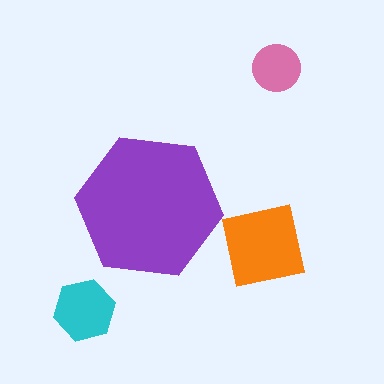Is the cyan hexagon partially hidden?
No, the cyan hexagon is fully visible.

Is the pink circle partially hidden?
No, the pink circle is fully visible.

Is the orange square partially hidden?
No, the orange square is fully visible.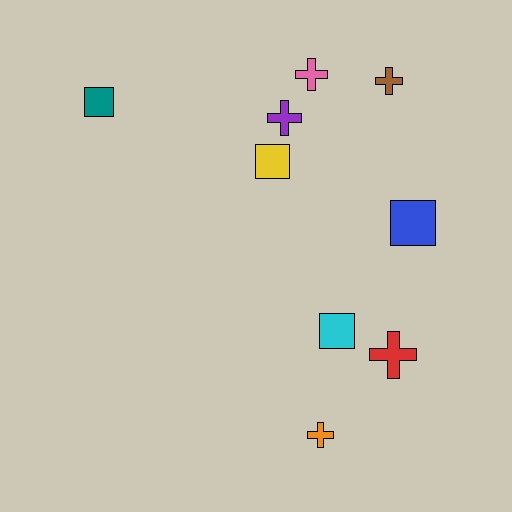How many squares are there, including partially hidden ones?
There are 4 squares.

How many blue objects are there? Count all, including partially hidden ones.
There is 1 blue object.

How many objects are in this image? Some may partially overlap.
There are 9 objects.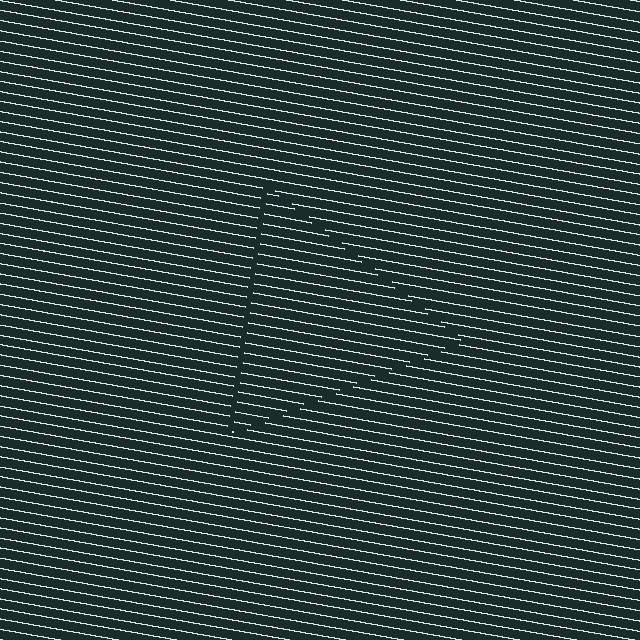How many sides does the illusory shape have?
3 sides — the line-ends trace a triangle.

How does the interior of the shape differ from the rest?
The interior of the shape contains the same grating, shifted by half a period — the contour is defined by the phase discontinuity where line-ends from the inner and outer gratings abut.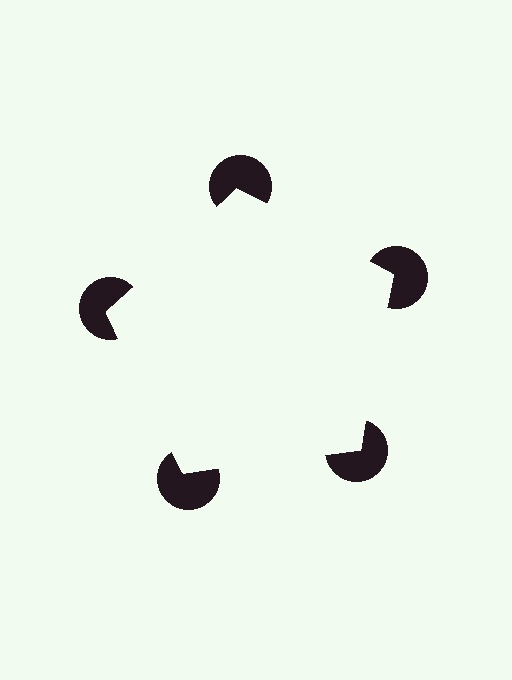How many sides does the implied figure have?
5 sides.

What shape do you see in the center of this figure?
An illusory pentagon — its edges are inferred from the aligned wedge cuts in the pac-man discs, not physically drawn.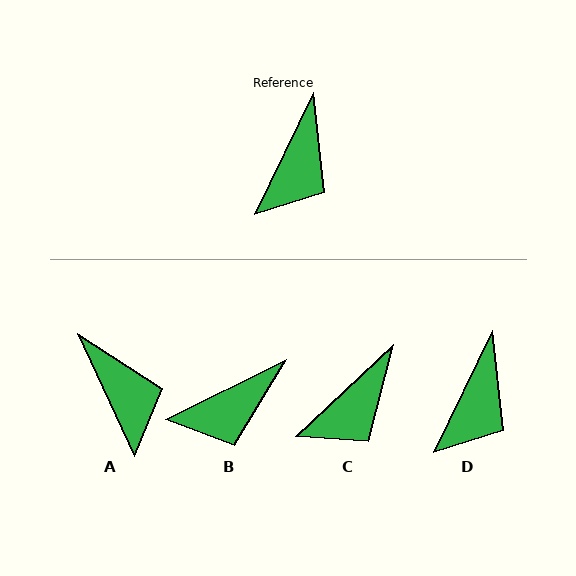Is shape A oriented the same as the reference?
No, it is off by about 51 degrees.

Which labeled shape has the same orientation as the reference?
D.